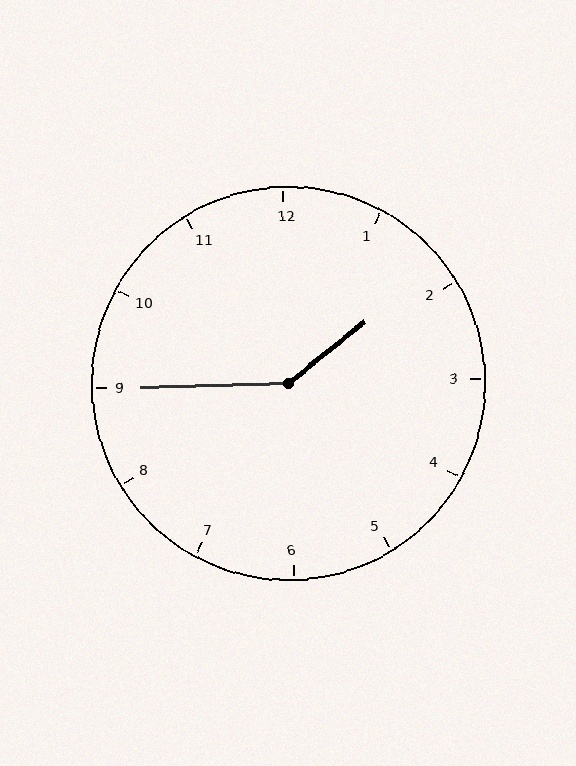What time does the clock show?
1:45.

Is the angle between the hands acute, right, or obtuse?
It is obtuse.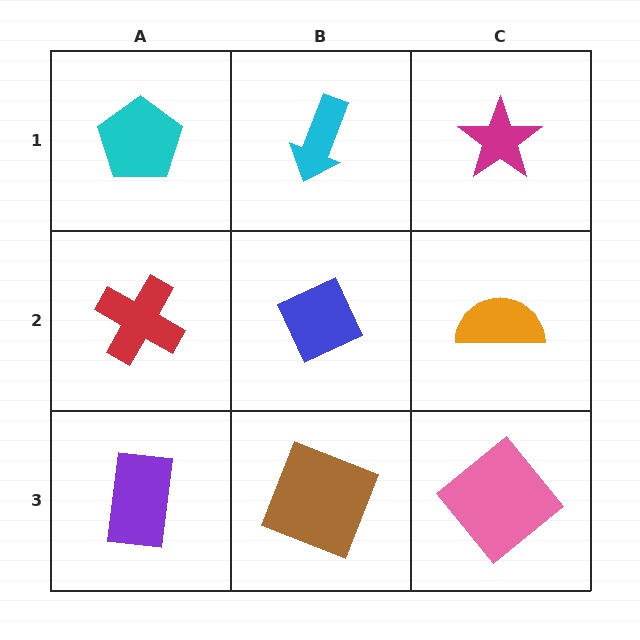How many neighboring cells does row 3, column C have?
2.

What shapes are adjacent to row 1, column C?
An orange semicircle (row 2, column C), a cyan arrow (row 1, column B).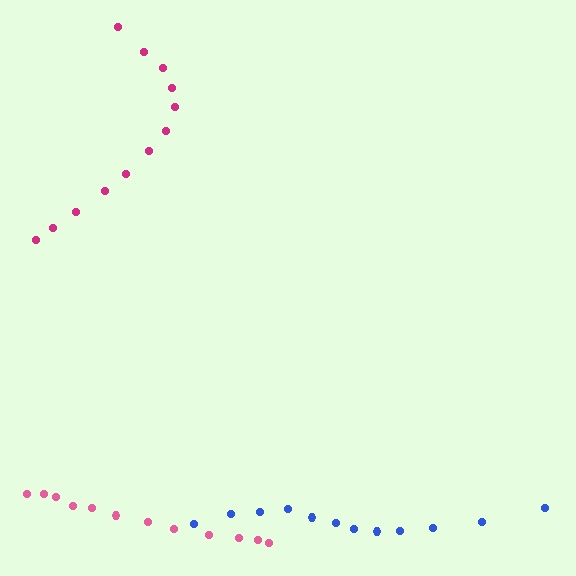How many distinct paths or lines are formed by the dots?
There are 3 distinct paths.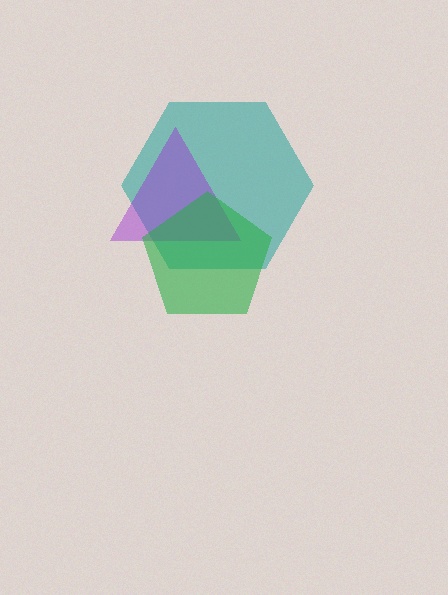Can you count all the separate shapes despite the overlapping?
Yes, there are 3 separate shapes.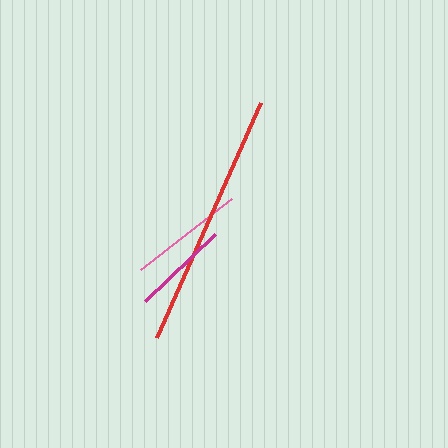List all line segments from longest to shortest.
From longest to shortest: red, pink, magenta.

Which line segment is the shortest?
The magenta line is the shortest at approximately 97 pixels.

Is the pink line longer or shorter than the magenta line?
The pink line is longer than the magenta line.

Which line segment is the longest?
The red line is the longest at approximately 257 pixels.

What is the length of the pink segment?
The pink segment is approximately 115 pixels long.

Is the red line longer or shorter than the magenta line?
The red line is longer than the magenta line.